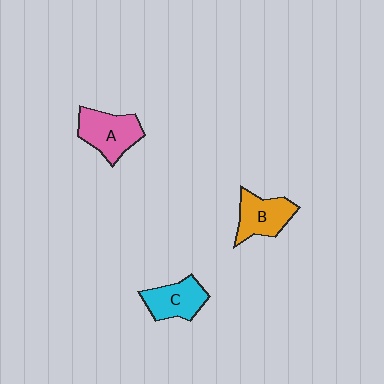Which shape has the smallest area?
Shape C (cyan).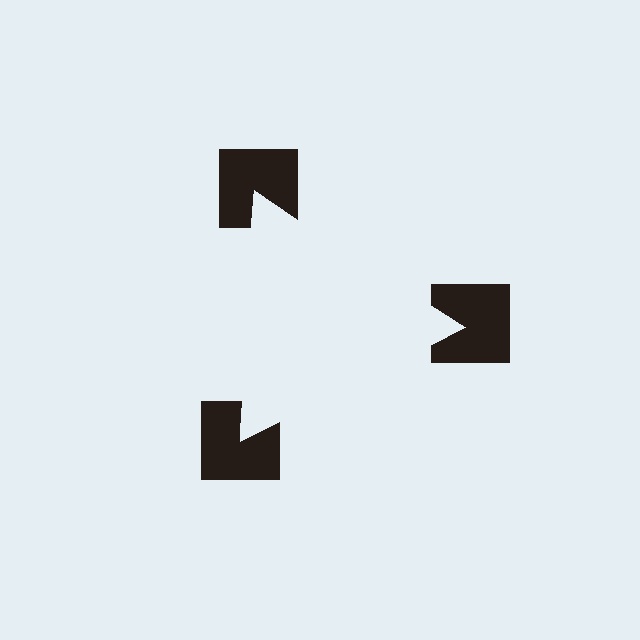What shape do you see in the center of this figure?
An illusory triangle — its edges are inferred from the aligned wedge cuts in the notched squares, not physically drawn.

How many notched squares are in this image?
There are 3 — one at each vertex of the illusory triangle.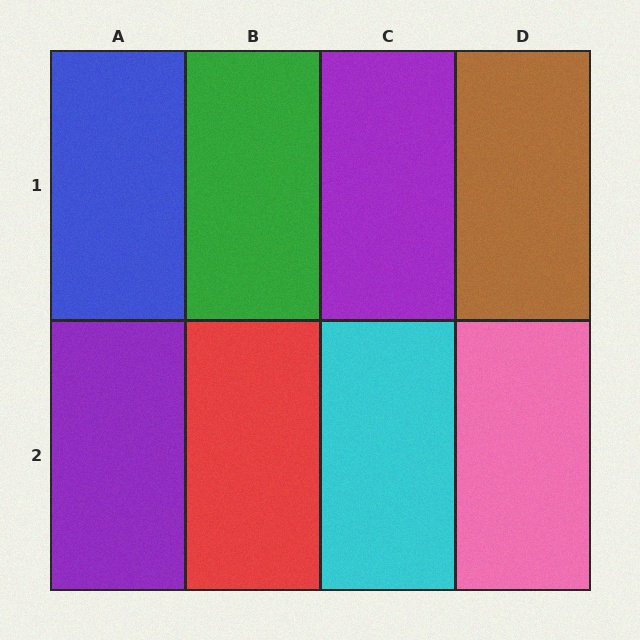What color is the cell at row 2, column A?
Purple.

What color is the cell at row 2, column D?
Pink.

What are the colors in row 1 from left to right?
Blue, green, purple, brown.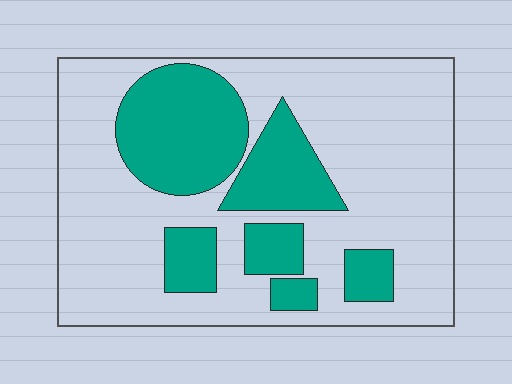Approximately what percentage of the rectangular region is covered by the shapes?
Approximately 30%.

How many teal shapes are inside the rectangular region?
6.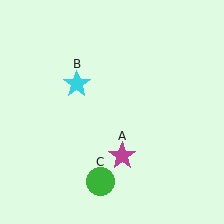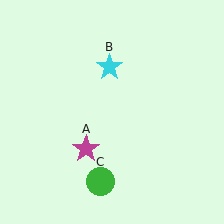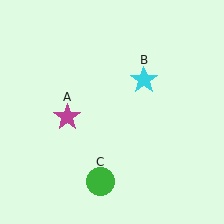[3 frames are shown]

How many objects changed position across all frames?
2 objects changed position: magenta star (object A), cyan star (object B).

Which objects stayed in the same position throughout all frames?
Green circle (object C) remained stationary.